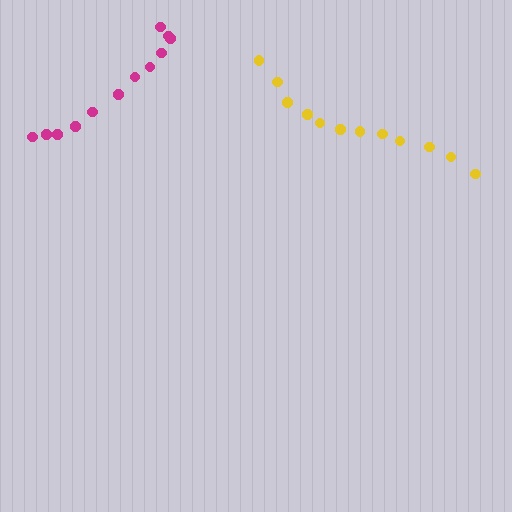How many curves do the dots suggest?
There are 2 distinct paths.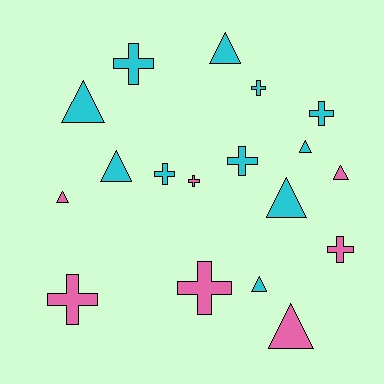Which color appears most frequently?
Cyan, with 11 objects.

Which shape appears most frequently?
Cross, with 9 objects.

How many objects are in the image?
There are 18 objects.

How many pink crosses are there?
There are 4 pink crosses.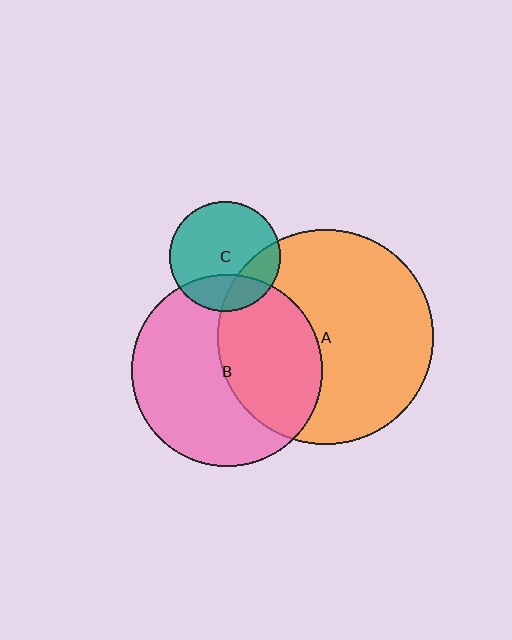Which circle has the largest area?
Circle A (orange).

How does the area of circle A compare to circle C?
Approximately 3.8 times.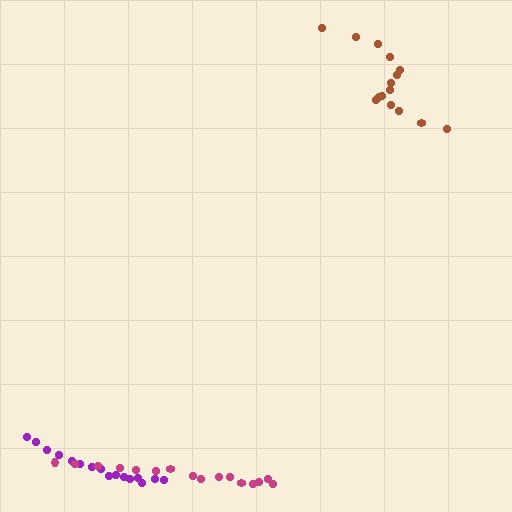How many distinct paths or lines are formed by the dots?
There are 3 distinct paths.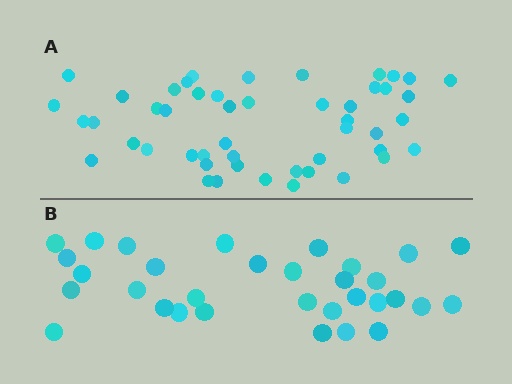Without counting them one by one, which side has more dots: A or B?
Region A (the top region) has more dots.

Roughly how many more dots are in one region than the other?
Region A has approximately 15 more dots than region B.